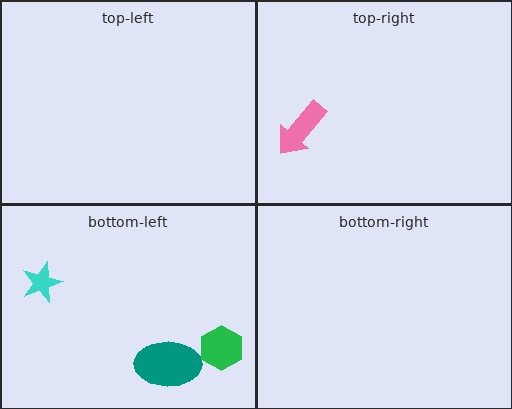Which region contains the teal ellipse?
The bottom-left region.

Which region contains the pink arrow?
The top-right region.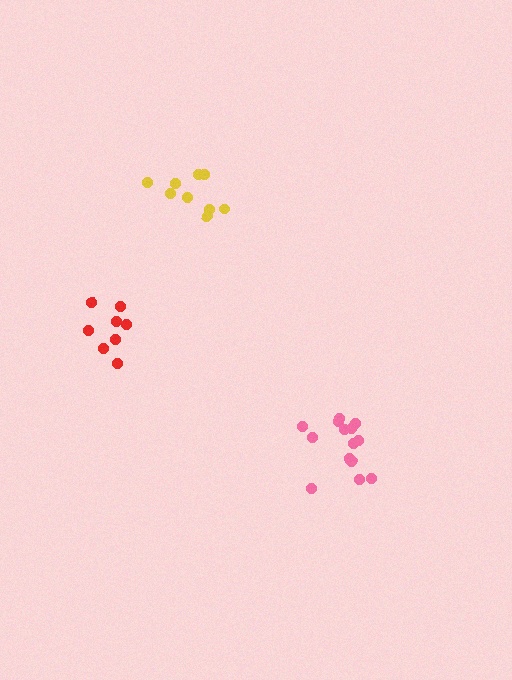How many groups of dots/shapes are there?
There are 3 groups.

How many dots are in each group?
Group 1: 8 dots, Group 2: 9 dots, Group 3: 14 dots (31 total).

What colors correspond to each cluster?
The clusters are colored: red, yellow, pink.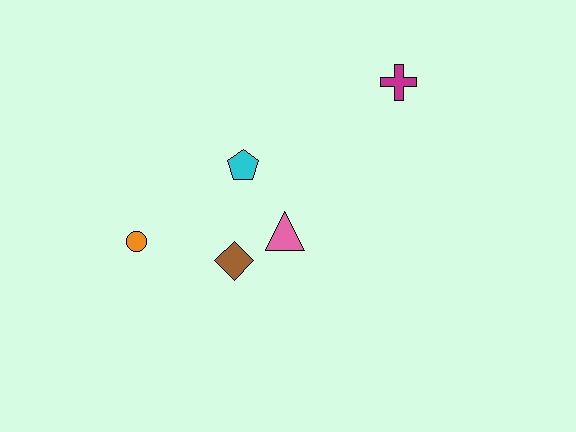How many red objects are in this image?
There are no red objects.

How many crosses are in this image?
There is 1 cross.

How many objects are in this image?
There are 5 objects.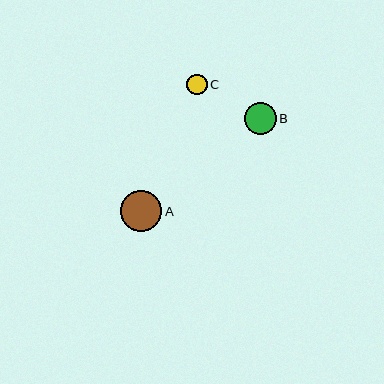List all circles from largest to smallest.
From largest to smallest: A, B, C.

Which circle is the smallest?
Circle C is the smallest with a size of approximately 20 pixels.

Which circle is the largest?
Circle A is the largest with a size of approximately 41 pixels.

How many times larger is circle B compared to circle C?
Circle B is approximately 1.6 times the size of circle C.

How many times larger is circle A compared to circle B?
Circle A is approximately 1.3 times the size of circle B.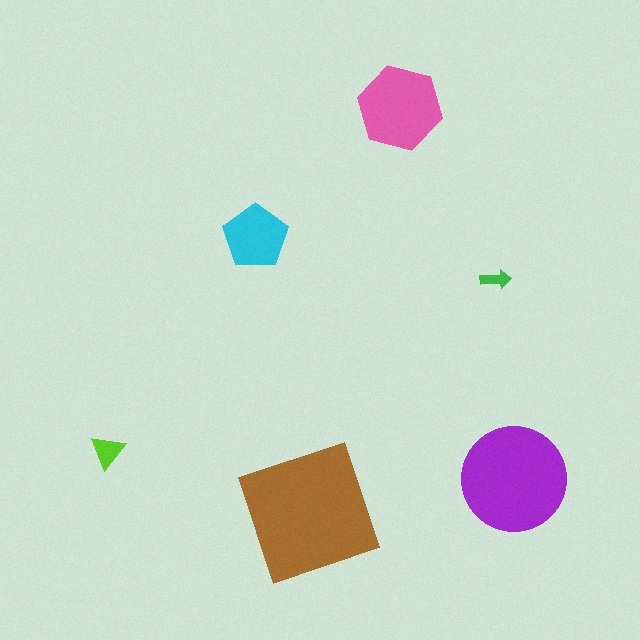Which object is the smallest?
The green arrow.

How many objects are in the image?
There are 6 objects in the image.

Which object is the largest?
The brown square.